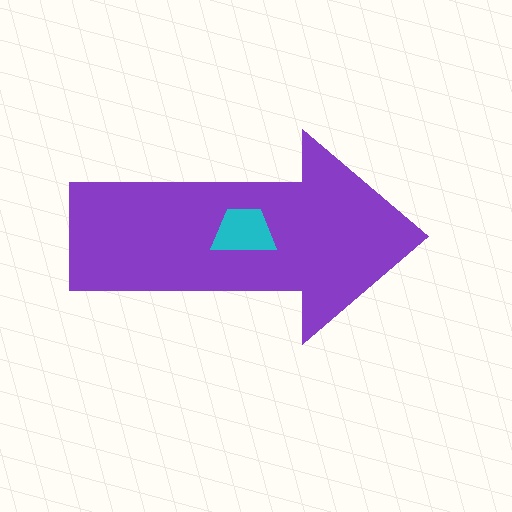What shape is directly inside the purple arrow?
The cyan trapezoid.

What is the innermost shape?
The cyan trapezoid.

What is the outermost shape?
The purple arrow.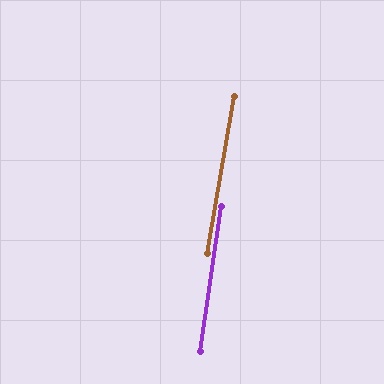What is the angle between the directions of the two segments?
Approximately 1 degree.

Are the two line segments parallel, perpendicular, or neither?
Parallel — their directions differ by only 1.4°.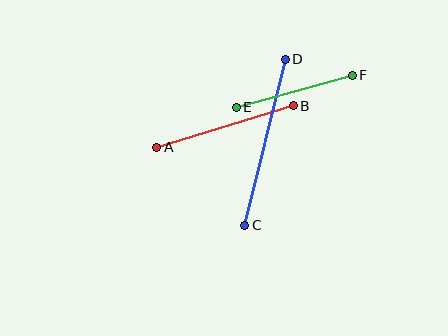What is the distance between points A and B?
The distance is approximately 143 pixels.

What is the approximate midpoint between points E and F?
The midpoint is at approximately (294, 91) pixels.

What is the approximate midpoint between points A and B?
The midpoint is at approximately (225, 127) pixels.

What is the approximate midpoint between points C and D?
The midpoint is at approximately (265, 142) pixels.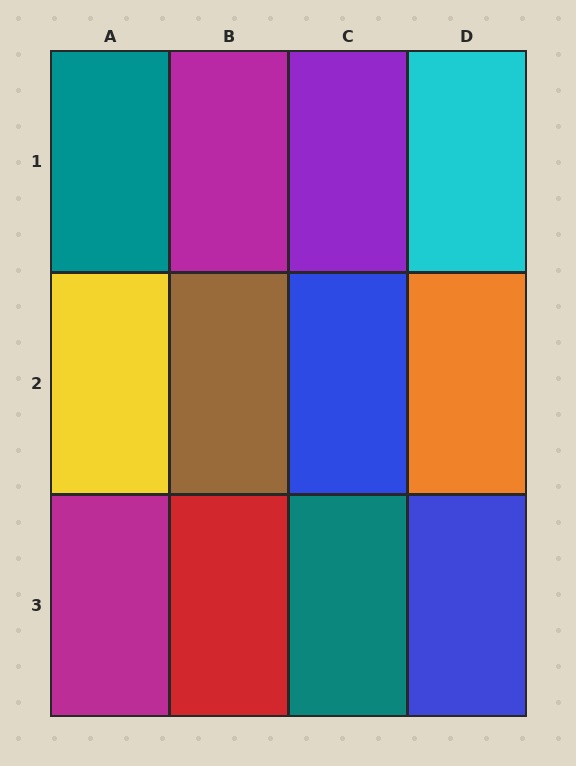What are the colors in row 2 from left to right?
Yellow, brown, blue, orange.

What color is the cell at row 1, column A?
Teal.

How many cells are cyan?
1 cell is cyan.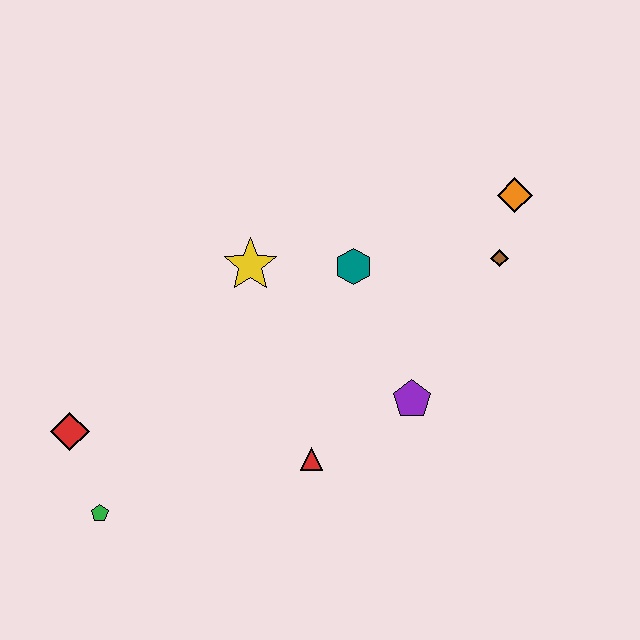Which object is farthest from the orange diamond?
The green pentagon is farthest from the orange diamond.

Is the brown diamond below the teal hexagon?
No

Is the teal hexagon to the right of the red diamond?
Yes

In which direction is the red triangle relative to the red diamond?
The red triangle is to the right of the red diamond.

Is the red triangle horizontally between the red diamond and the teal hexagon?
Yes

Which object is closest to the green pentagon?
The red diamond is closest to the green pentagon.